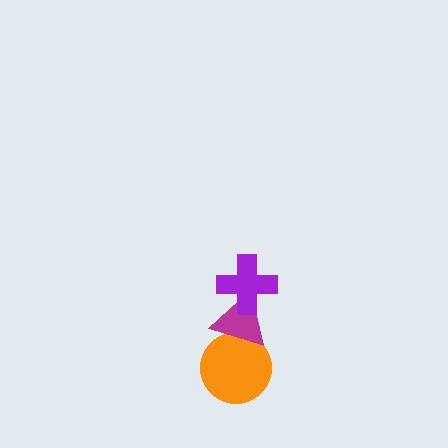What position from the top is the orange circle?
The orange circle is 3rd from the top.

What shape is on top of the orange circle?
The magenta triangle is on top of the orange circle.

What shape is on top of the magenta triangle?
The purple cross is on top of the magenta triangle.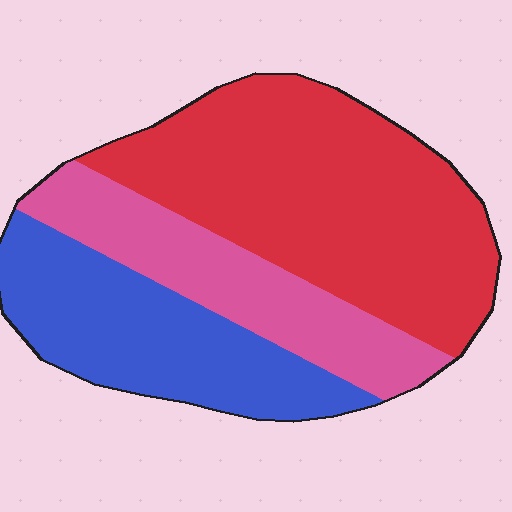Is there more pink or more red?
Red.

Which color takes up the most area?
Red, at roughly 50%.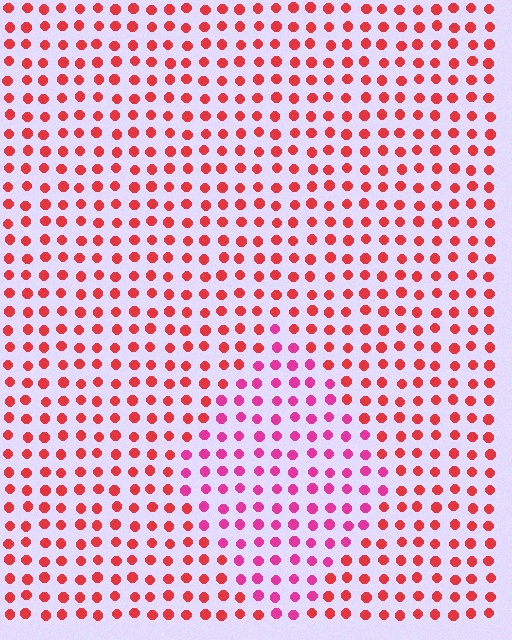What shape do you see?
I see a diamond.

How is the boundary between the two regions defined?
The boundary is defined purely by a slight shift in hue (about 34 degrees). Spacing, size, and orientation are identical on both sides.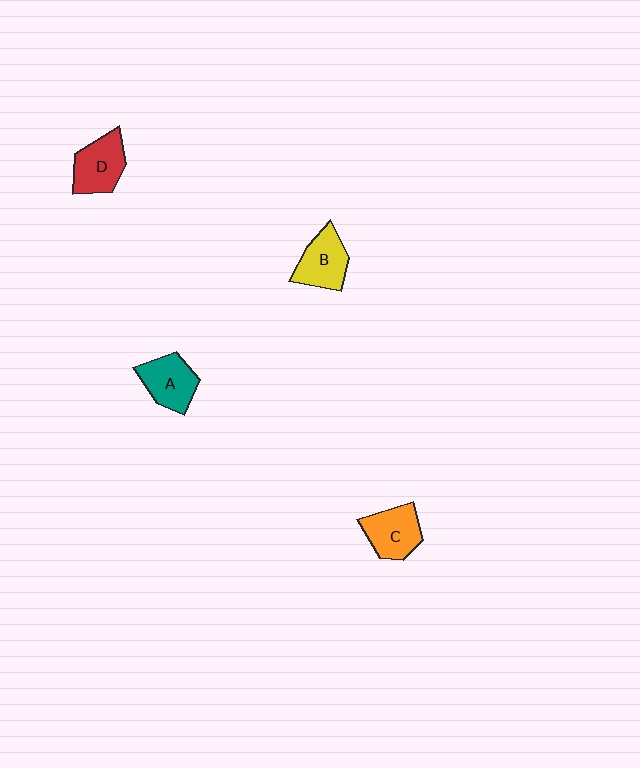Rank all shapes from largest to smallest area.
From largest to smallest: D (red), C (orange), B (yellow), A (teal).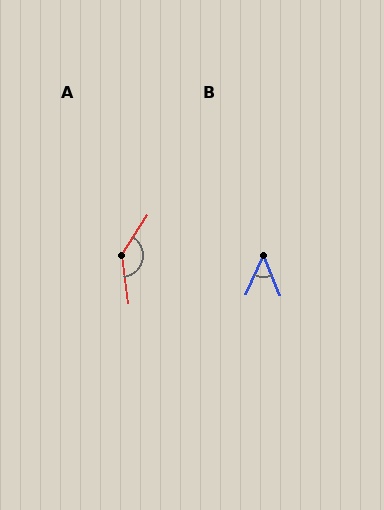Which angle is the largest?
A, at approximately 139 degrees.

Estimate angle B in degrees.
Approximately 46 degrees.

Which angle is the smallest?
B, at approximately 46 degrees.